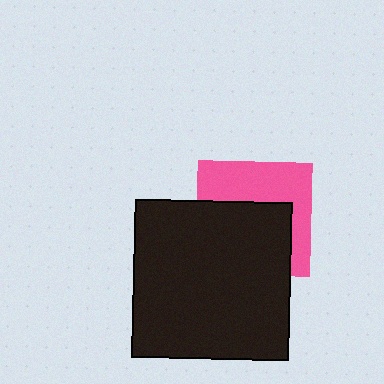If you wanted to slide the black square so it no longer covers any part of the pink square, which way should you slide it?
Slide it down — that is the most direct way to separate the two shapes.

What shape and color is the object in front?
The object in front is a black square.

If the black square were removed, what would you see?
You would see the complete pink square.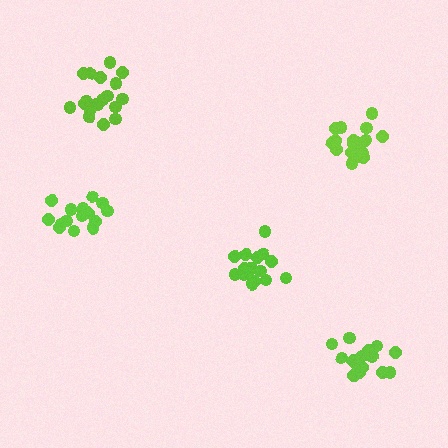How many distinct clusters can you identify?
There are 5 distinct clusters.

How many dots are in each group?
Group 1: 20 dots, Group 2: 16 dots, Group 3: 16 dots, Group 4: 16 dots, Group 5: 20 dots (88 total).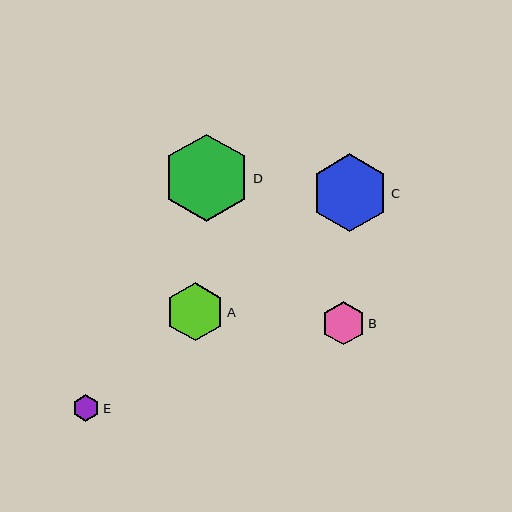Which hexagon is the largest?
Hexagon D is the largest with a size of approximately 88 pixels.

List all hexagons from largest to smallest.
From largest to smallest: D, C, A, B, E.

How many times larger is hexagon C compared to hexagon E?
Hexagon C is approximately 2.8 times the size of hexagon E.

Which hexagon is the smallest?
Hexagon E is the smallest with a size of approximately 27 pixels.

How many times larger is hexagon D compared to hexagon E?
Hexagon D is approximately 3.2 times the size of hexagon E.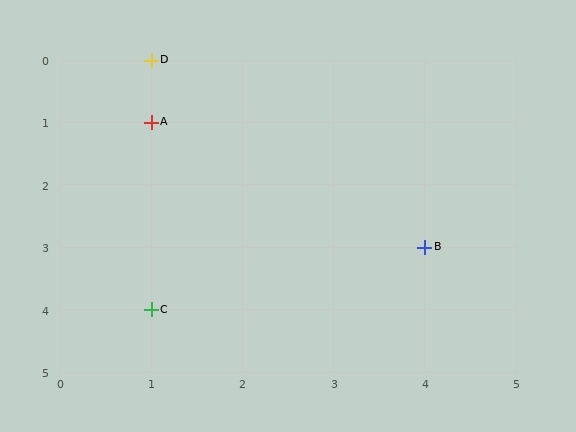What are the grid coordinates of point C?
Point C is at grid coordinates (1, 4).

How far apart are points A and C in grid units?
Points A and C are 3 rows apart.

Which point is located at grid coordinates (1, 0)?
Point D is at (1, 0).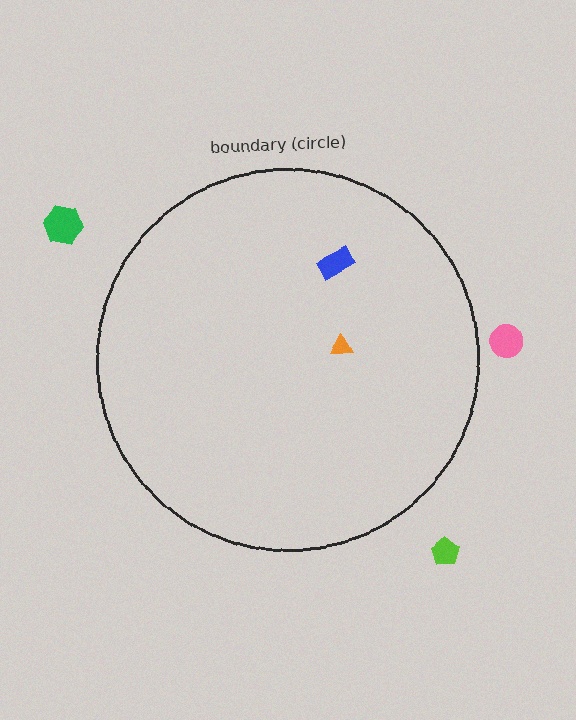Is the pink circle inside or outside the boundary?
Outside.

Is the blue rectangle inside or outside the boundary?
Inside.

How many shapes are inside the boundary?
2 inside, 3 outside.